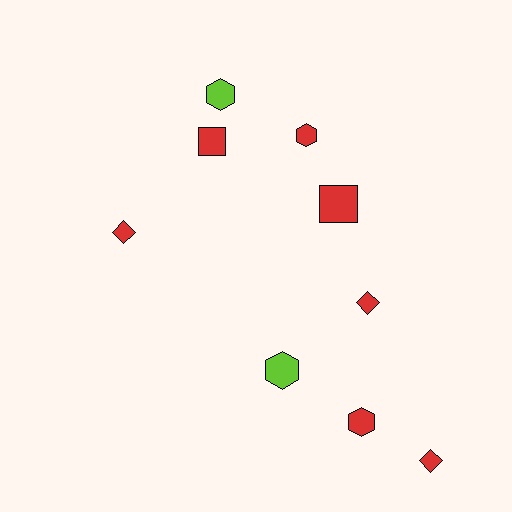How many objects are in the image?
There are 9 objects.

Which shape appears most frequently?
Hexagon, with 4 objects.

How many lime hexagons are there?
There are 2 lime hexagons.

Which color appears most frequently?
Red, with 7 objects.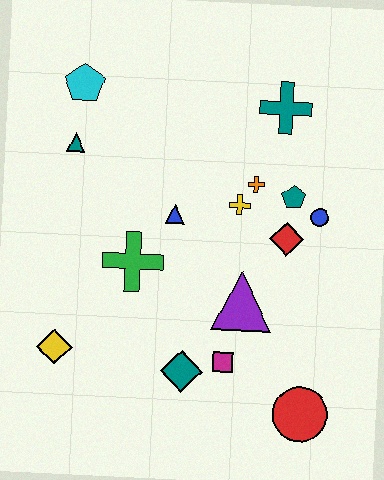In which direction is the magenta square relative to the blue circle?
The magenta square is below the blue circle.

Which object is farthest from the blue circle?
The yellow diamond is farthest from the blue circle.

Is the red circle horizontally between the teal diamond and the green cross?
No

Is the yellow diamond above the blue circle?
No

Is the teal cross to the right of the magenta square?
Yes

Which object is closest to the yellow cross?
The orange cross is closest to the yellow cross.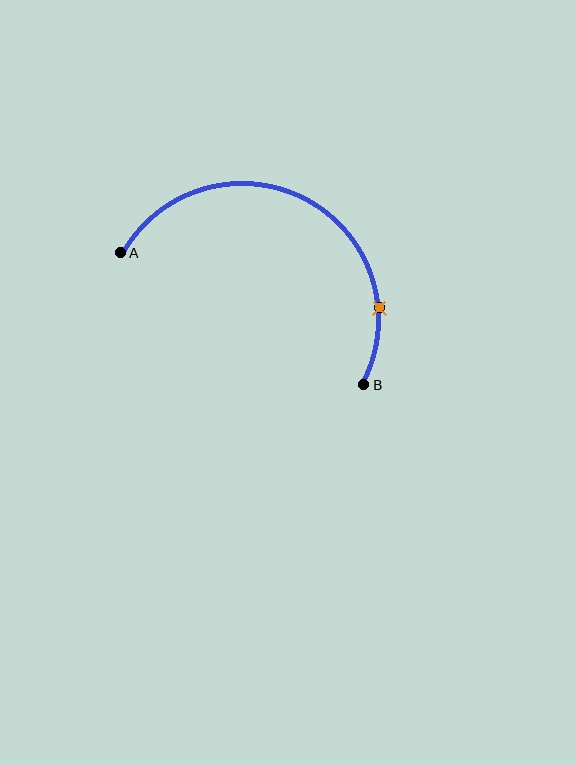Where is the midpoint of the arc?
The arc midpoint is the point on the curve farthest from the straight line joining A and B. It sits above that line.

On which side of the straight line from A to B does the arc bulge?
The arc bulges above the straight line connecting A and B.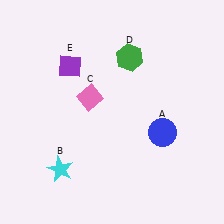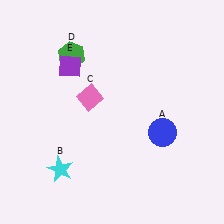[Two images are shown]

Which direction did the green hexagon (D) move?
The green hexagon (D) moved left.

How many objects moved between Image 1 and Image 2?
1 object moved between the two images.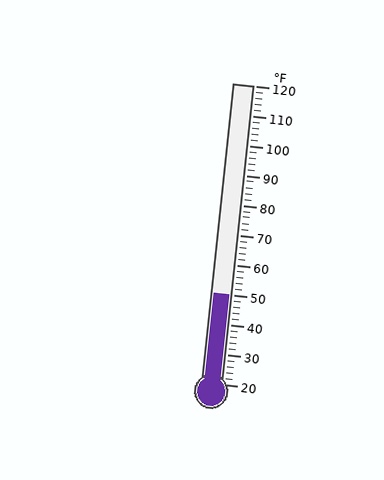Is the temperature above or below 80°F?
The temperature is below 80°F.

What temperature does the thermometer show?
The thermometer shows approximately 50°F.